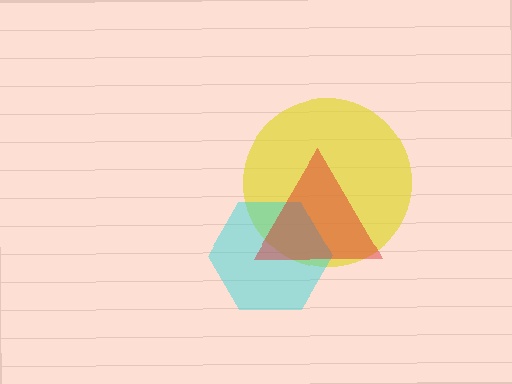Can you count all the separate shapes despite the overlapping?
Yes, there are 3 separate shapes.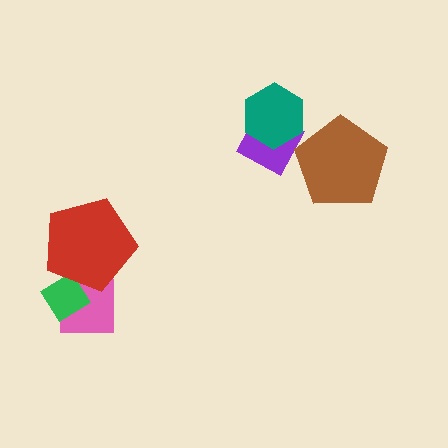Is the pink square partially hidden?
Yes, it is partially covered by another shape.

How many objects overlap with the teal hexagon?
1 object overlaps with the teal hexagon.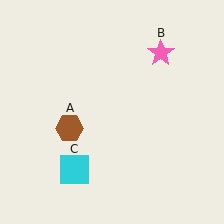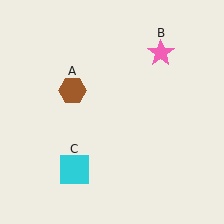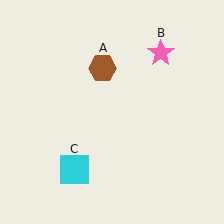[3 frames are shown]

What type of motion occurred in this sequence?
The brown hexagon (object A) rotated clockwise around the center of the scene.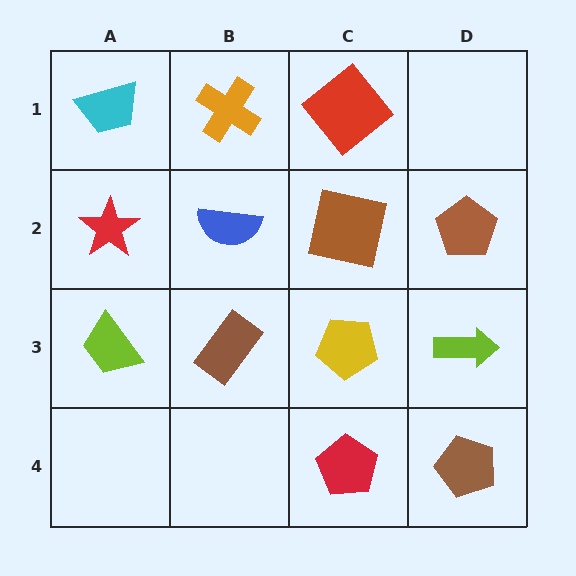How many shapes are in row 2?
4 shapes.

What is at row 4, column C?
A red pentagon.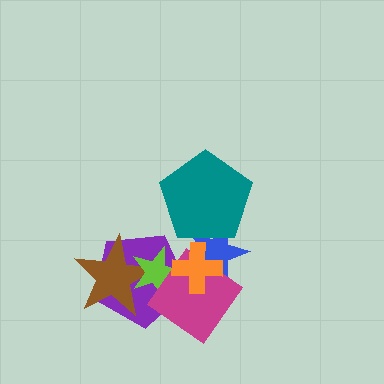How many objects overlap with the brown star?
2 objects overlap with the brown star.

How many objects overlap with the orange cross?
4 objects overlap with the orange cross.